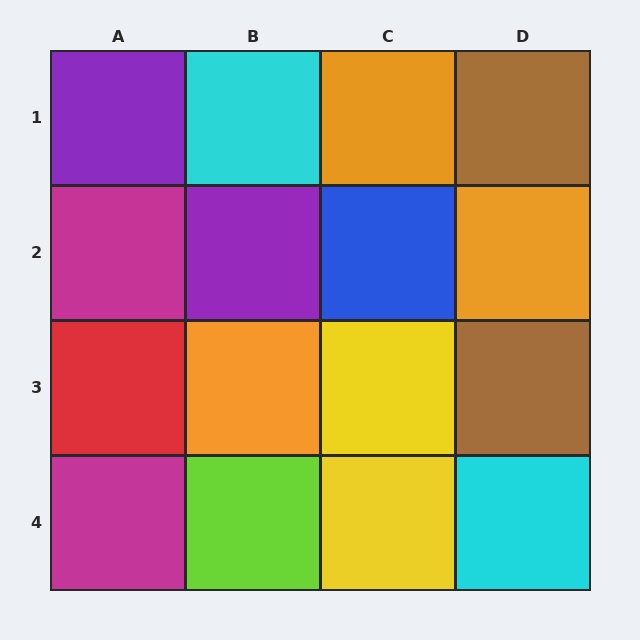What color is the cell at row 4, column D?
Cyan.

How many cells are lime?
1 cell is lime.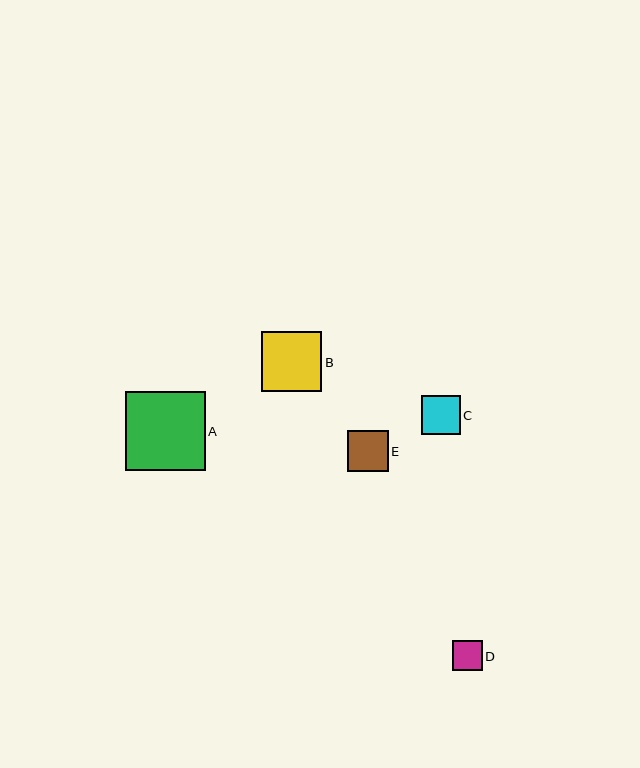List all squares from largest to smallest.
From largest to smallest: A, B, E, C, D.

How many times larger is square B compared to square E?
Square B is approximately 1.5 times the size of square E.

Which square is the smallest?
Square D is the smallest with a size of approximately 30 pixels.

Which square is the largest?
Square A is the largest with a size of approximately 80 pixels.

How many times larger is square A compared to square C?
Square A is approximately 2.1 times the size of square C.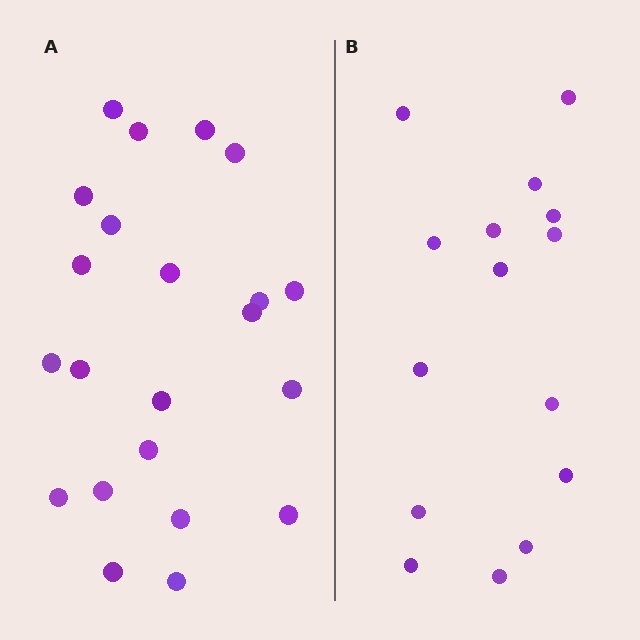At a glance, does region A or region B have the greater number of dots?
Region A (the left region) has more dots.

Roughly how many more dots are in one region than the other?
Region A has roughly 8 or so more dots than region B.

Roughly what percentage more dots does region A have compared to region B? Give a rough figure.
About 45% more.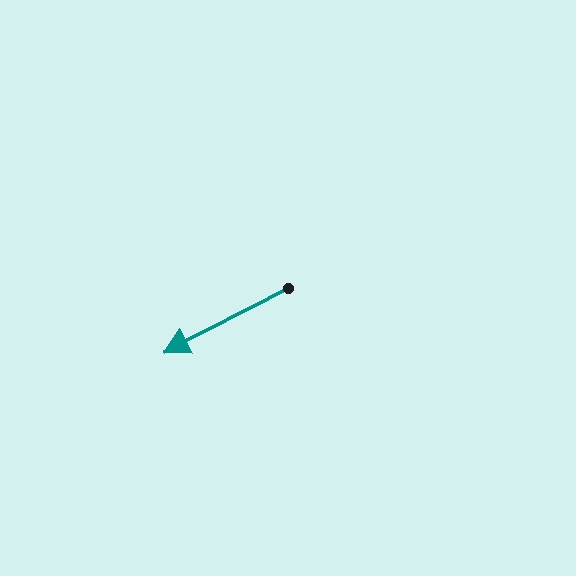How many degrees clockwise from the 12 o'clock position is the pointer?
Approximately 243 degrees.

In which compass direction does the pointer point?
Southwest.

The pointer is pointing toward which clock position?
Roughly 8 o'clock.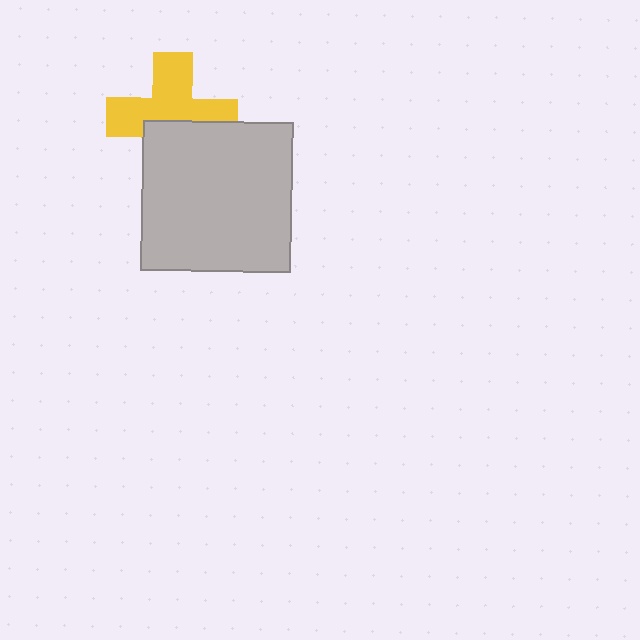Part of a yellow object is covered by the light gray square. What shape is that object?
It is a cross.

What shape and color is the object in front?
The object in front is a light gray square.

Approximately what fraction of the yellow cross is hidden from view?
Roughly 39% of the yellow cross is hidden behind the light gray square.